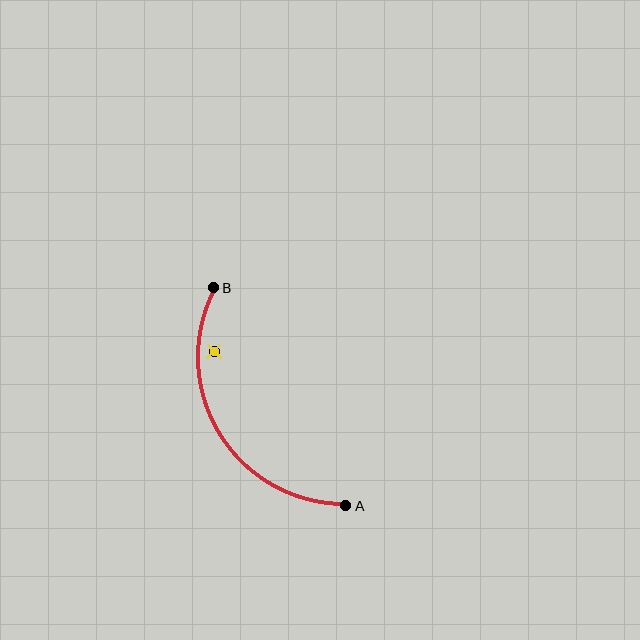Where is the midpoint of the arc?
The arc midpoint is the point on the curve farthest from the straight line joining A and B. It sits to the left of that line.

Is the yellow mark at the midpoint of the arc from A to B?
No — the yellow mark does not lie on the arc at all. It sits slightly inside the curve.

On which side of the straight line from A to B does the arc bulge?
The arc bulges to the left of the straight line connecting A and B.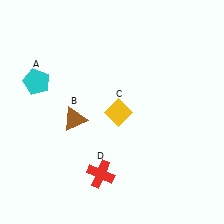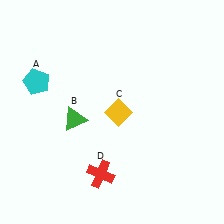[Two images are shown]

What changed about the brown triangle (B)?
In Image 1, B is brown. In Image 2, it changed to green.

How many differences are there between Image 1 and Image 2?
There is 1 difference between the two images.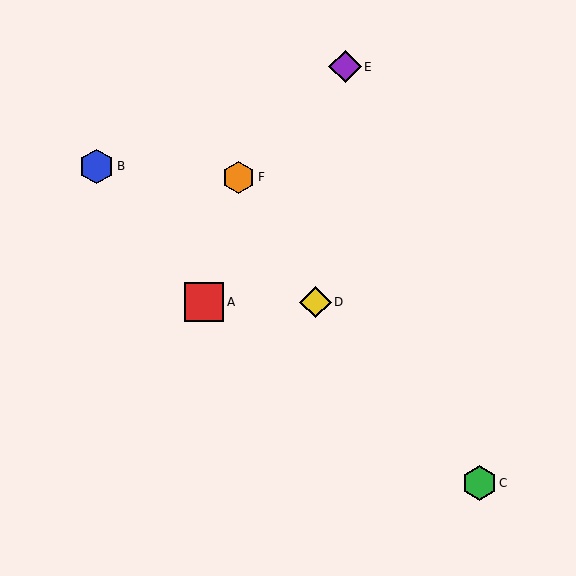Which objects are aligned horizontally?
Objects A, D are aligned horizontally.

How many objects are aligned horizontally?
2 objects (A, D) are aligned horizontally.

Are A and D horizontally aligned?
Yes, both are at y≈302.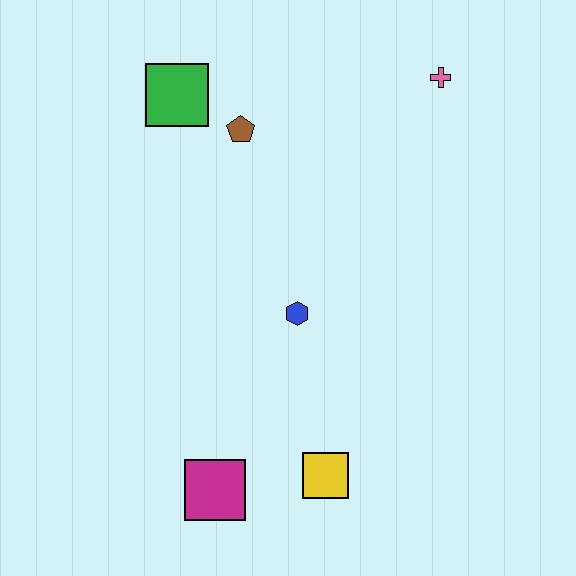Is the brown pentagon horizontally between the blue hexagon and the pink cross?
No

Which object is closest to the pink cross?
The brown pentagon is closest to the pink cross.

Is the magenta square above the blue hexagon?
No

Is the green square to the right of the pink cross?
No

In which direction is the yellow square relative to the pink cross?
The yellow square is below the pink cross.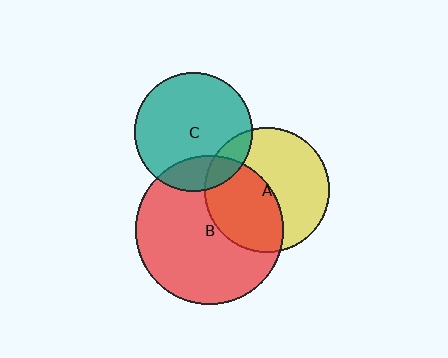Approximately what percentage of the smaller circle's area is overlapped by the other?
Approximately 20%.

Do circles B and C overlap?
Yes.